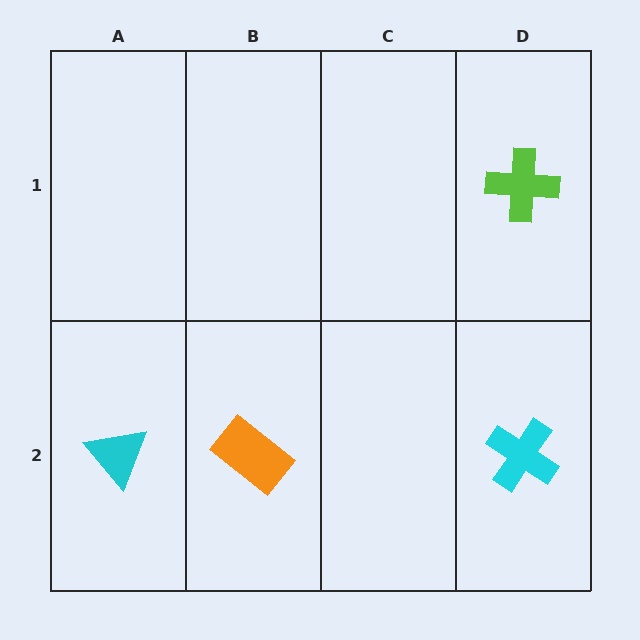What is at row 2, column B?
An orange rectangle.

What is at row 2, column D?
A cyan cross.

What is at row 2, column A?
A cyan triangle.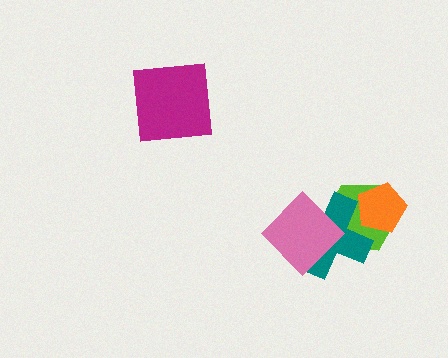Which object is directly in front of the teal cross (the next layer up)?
The orange pentagon is directly in front of the teal cross.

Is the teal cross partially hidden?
Yes, it is partially covered by another shape.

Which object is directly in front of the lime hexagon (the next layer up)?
The teal cross is directly in front of the lime hexagon.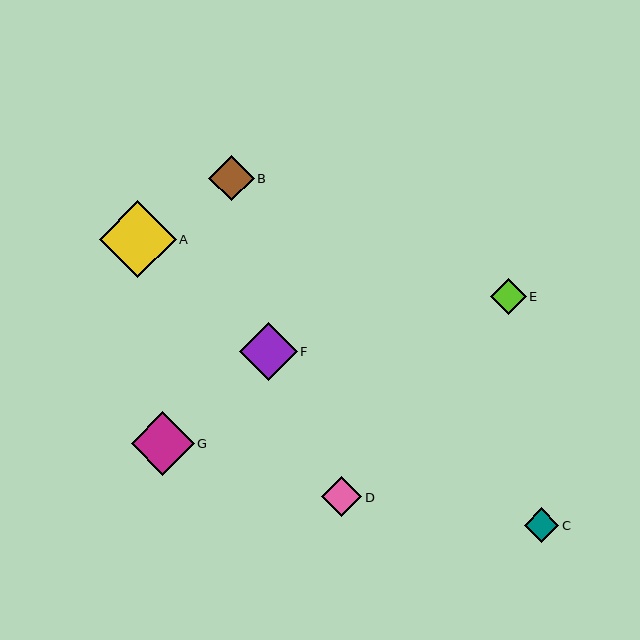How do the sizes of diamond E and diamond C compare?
Diamond E and diamond C are approximately the same size.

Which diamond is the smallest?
Diamond C is the smallest with a size of approximately 35 pixels.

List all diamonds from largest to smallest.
From largest to smallest: A, G, F, B, D, E, C.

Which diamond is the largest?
Diamond A is the largest with a size of approximately 77 pixels.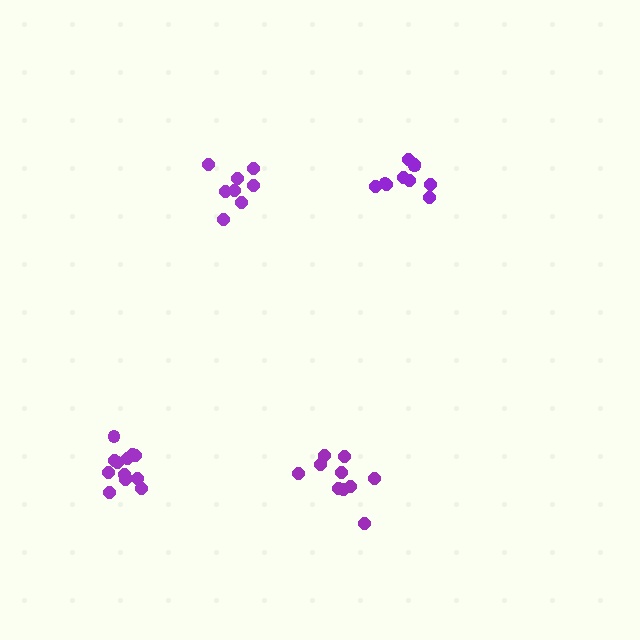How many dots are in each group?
Group 1: 10 dots, Group 2: 13 dots, Group 3: 10 dots, Group 4: 8 dots (41 total).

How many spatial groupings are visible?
There are 4 spatial groupings.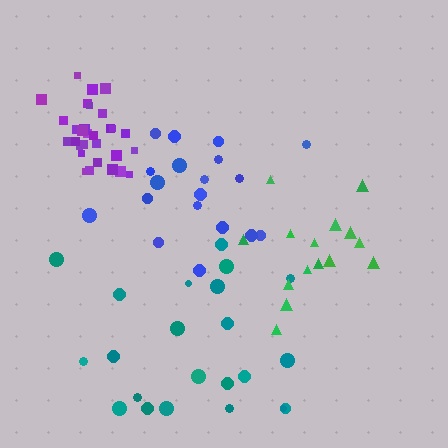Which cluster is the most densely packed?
Purple.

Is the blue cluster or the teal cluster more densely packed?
Blue.